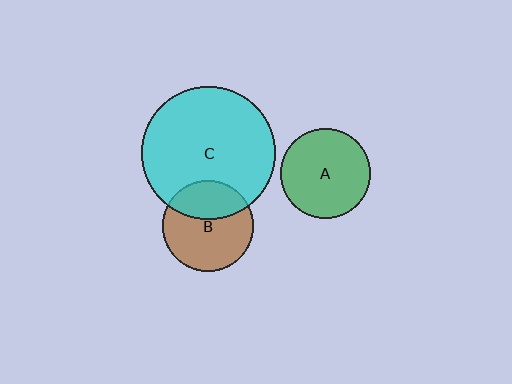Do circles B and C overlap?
Yes.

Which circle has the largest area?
Circle C (cyan).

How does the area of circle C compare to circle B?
Approximately 2.1 times.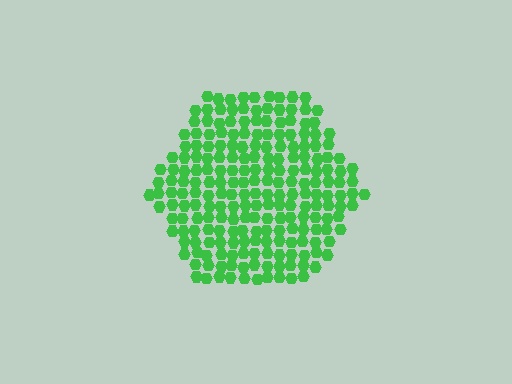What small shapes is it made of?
It is made of small hexagons.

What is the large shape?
The large shape is a hexagon.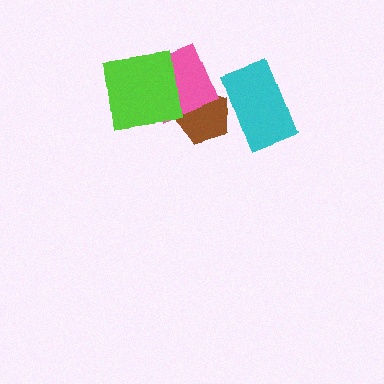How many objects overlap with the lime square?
2 objects overlap with the lime square.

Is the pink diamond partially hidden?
Yes, it is partially covered by another shape.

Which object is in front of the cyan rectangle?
The brown pentagon is in front of the cyan rectangle.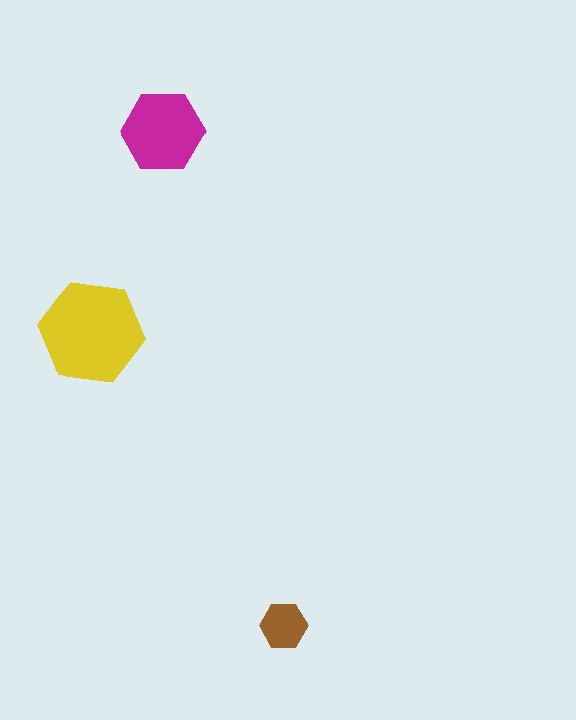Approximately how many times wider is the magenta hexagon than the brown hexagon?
About 1.5 times wider.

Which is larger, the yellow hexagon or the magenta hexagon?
The yellow one.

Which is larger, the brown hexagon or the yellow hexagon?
The yellow one.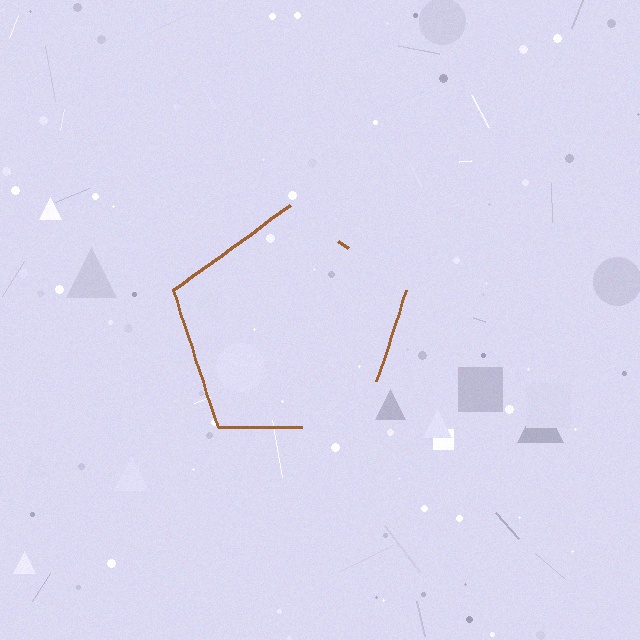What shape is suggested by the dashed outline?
The dashed outline suggests a pentagon.